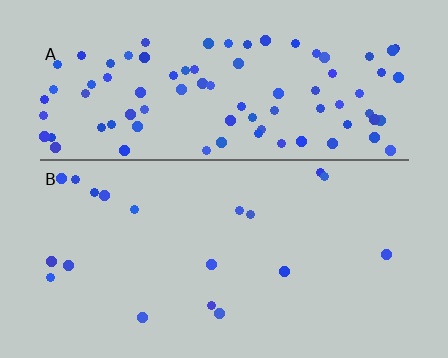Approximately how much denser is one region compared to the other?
Approximately 4.8× — region A over region B.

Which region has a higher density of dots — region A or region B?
A (the top).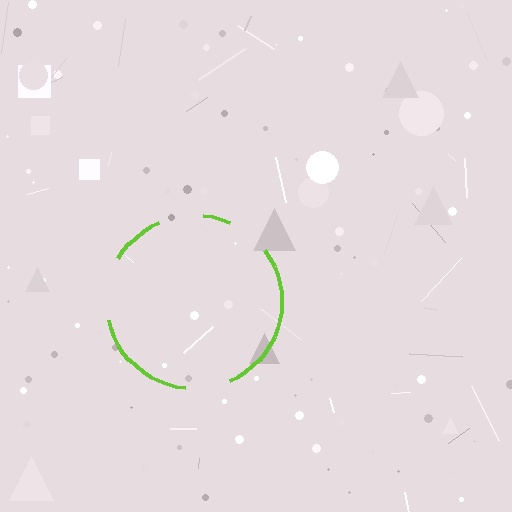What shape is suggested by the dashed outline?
The dashed outline suggests a circle.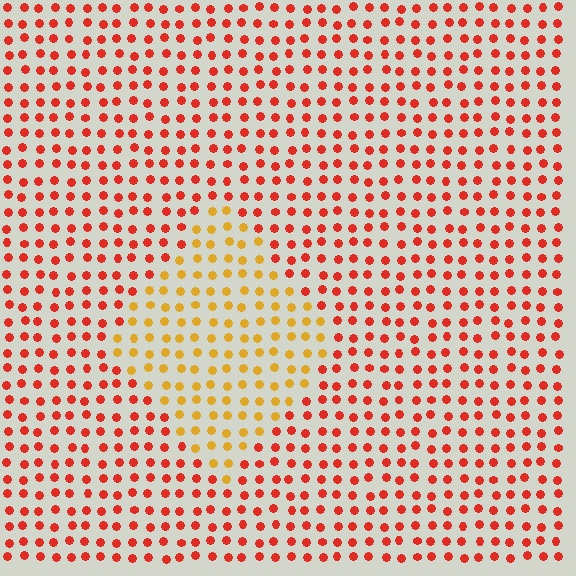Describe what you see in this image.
The image is filled with small red elements in a uniform arrangement. A diamond-shaped region is visible where the elements are tinted to a slightly different hue, forming a subtle color boundary.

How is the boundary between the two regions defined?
The boundary is defined purely by a slight shift in hue (about 39 degrees). Spacing, size, and orientation are identical on both sides.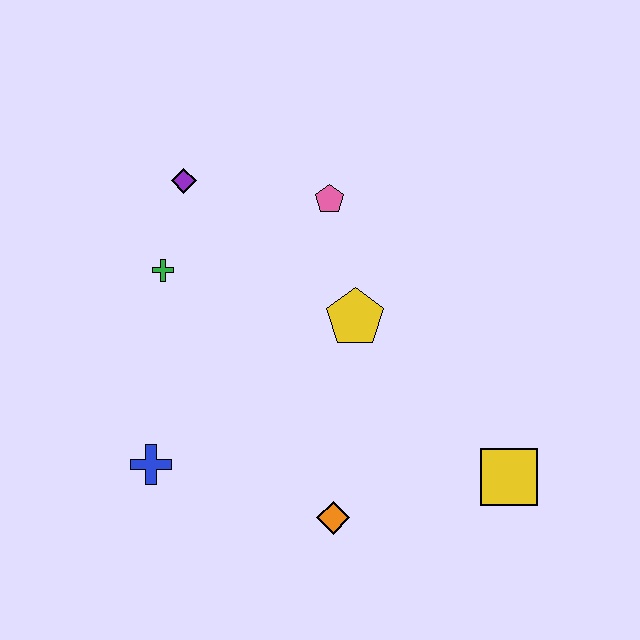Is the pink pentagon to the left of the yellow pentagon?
Yes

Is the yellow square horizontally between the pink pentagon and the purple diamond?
No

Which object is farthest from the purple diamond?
The yellow square is farthest from the purple diamond.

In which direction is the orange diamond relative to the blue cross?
The orange diamond is to the right of the blue cross.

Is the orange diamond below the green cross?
Yes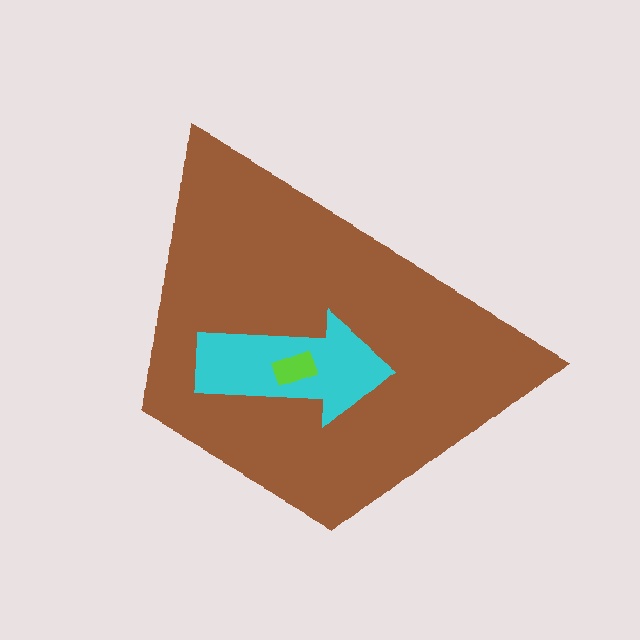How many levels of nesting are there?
3.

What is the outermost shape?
The brown trapezoid.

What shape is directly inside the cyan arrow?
The lime rectangle.